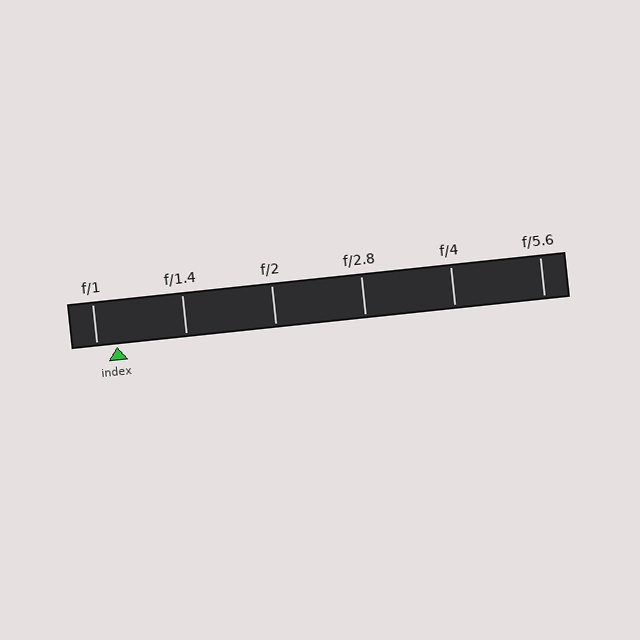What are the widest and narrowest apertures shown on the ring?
The widest aperture shown is f/1 and the narrowest is f/5.6.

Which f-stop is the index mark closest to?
The index mark is closest to f/1.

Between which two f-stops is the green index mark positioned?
The index mark is between f/1 and f/1.4.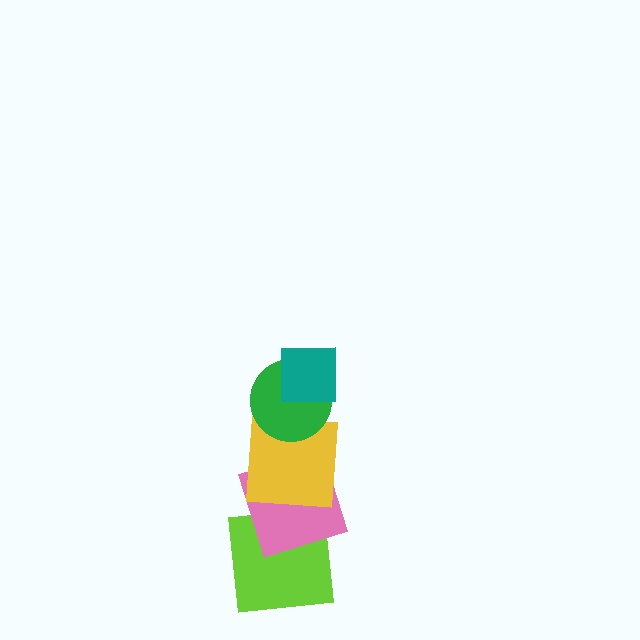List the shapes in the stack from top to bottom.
From top to bottom: the teal square, the green circle, the yellow square, the pink square, the lime square.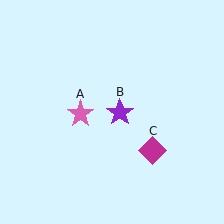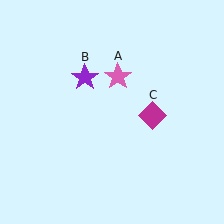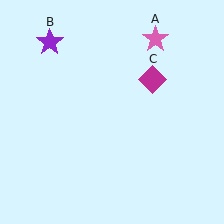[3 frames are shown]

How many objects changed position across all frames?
3 objects changed position: pink star (object A), purple star (object B), magenta diamond (object C).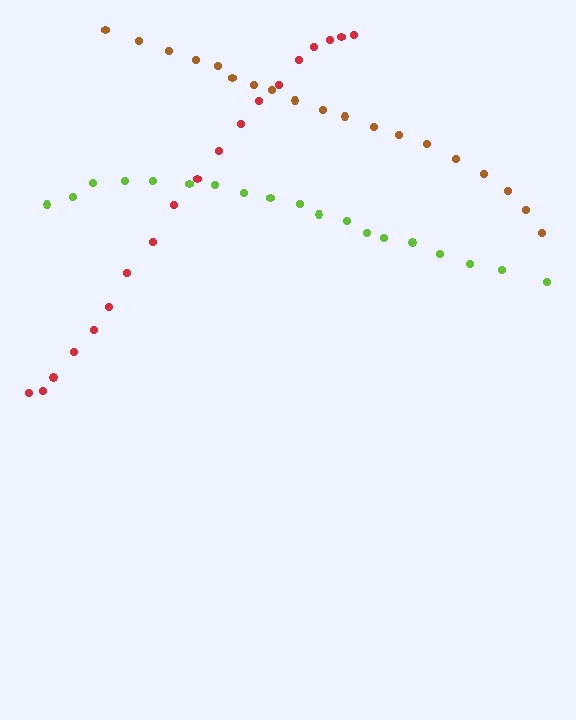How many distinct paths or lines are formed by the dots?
There are 3 distinct paths.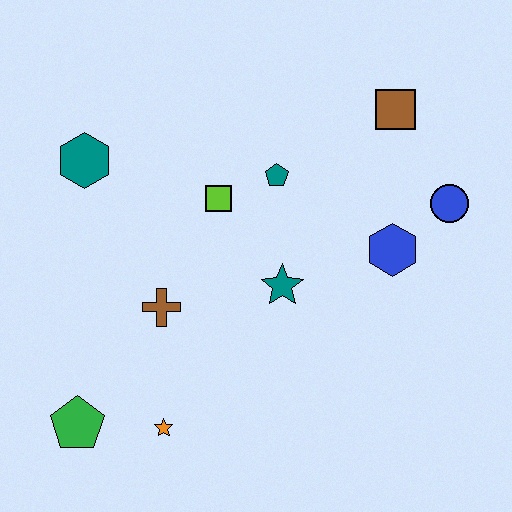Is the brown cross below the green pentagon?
No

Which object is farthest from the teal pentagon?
The green pentagon is farthest from the teal pentagon.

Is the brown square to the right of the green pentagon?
Yes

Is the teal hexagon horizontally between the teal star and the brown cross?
No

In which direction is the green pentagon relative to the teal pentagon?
The green pentagon is below the teal pentagon.